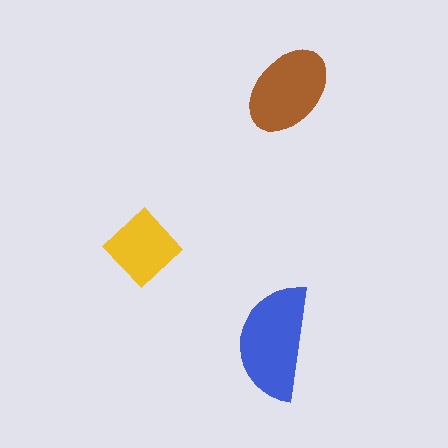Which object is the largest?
The blue semicircle.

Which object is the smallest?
The yellow diamond.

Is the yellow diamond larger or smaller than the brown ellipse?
Smaller.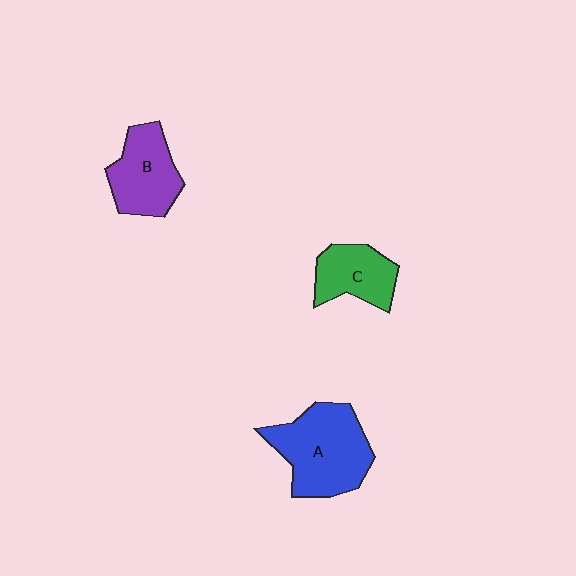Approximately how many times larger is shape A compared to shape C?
Approximately 1.7 times.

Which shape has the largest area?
Shape A (blue).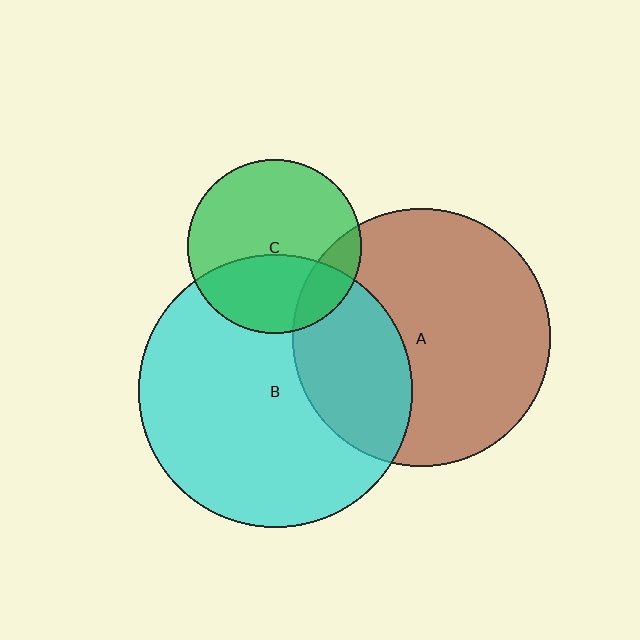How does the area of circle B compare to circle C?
Approximately 2.5 times.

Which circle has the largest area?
Circle B (cyan).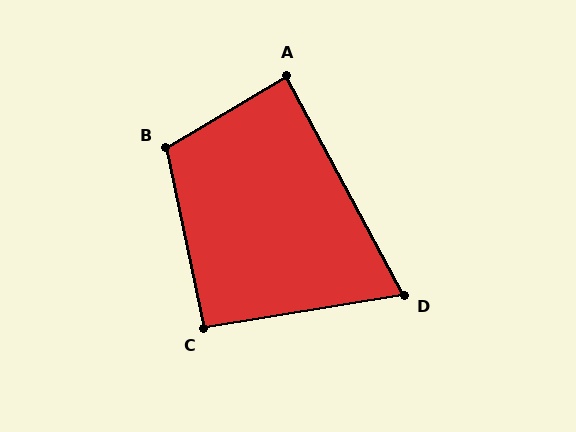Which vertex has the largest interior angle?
B, at approximately 109 degrees.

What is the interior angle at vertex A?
Approximately 88 degrees (approximately right).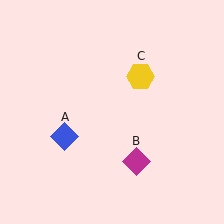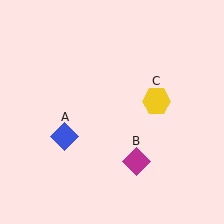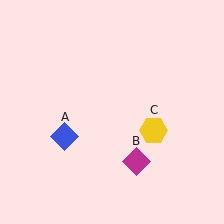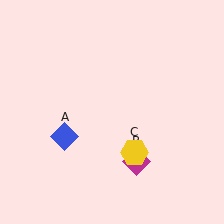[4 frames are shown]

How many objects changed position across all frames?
1 object changed position: yellow hexagon (object C).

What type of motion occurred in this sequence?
The yellow hexagon (object C) rotated clockwise around the center of the scene.